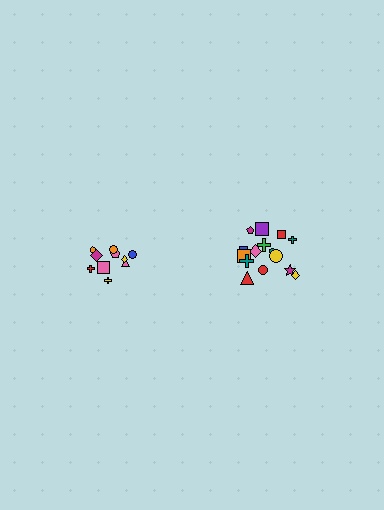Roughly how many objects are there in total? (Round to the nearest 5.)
Roughly 25 objects in total.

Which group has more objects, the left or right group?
The right group.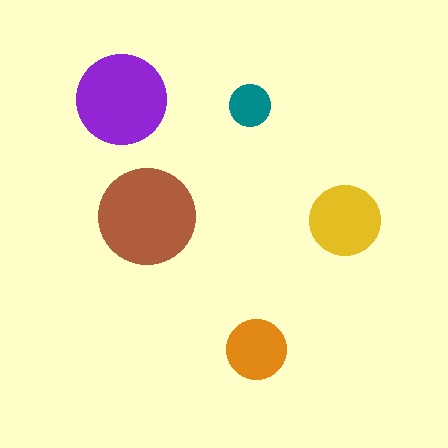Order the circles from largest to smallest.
the brown one, the purple one, the yellow one, the orange one, the teal one.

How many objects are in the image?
There are 5 objects in the image.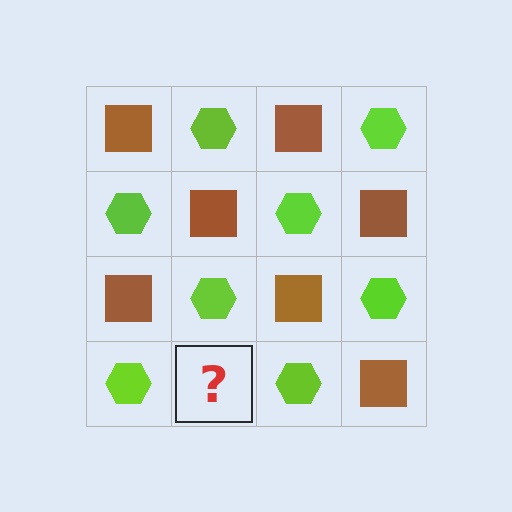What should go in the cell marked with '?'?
The missing cell should contain a brown square.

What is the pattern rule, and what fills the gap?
The rule is that it alternates brown square and lime hexagon in a checkerboard pattern. The gap should be filled with a brown square.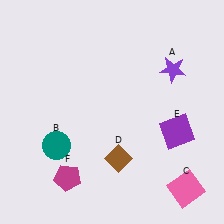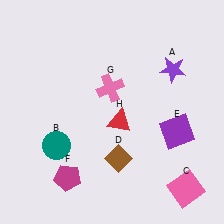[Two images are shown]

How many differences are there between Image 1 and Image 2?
There are 2 differences between the two images.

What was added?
A pink cross (G), a red triangle (H) were added in Image 2.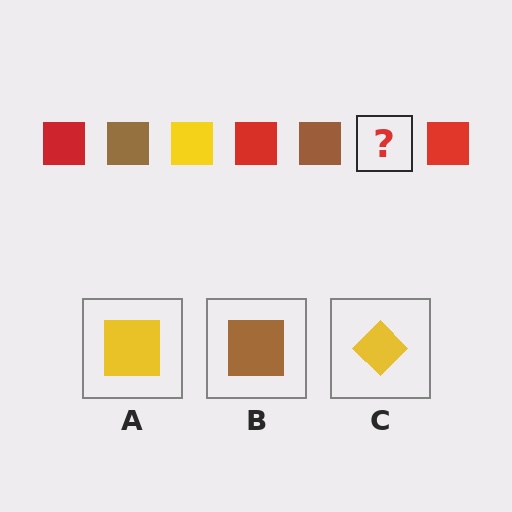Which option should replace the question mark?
Option A.